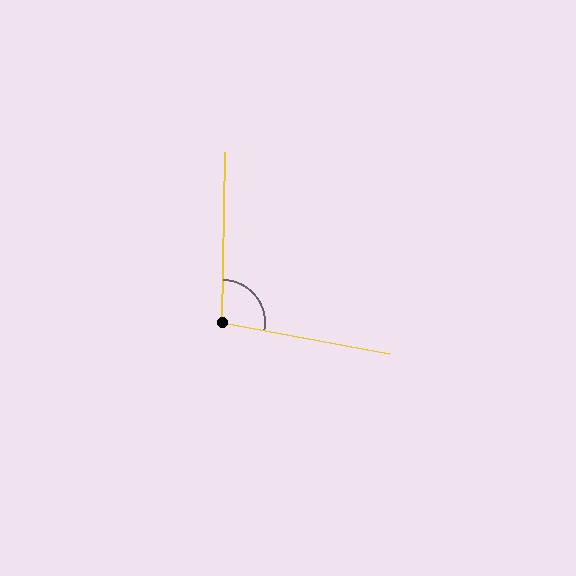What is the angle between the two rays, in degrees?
Approximately 99 degrees.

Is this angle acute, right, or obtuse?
It is obtuse.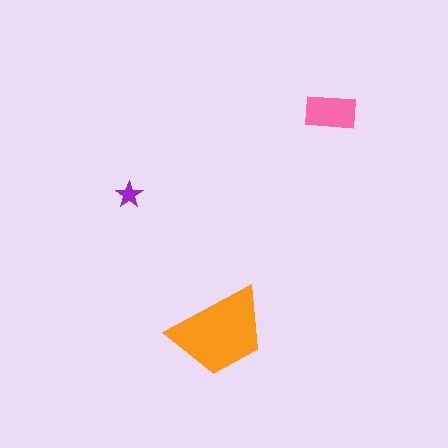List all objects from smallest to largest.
The purple star, the pink rectangle, the orange trapezoid.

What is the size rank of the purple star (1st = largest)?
3rd.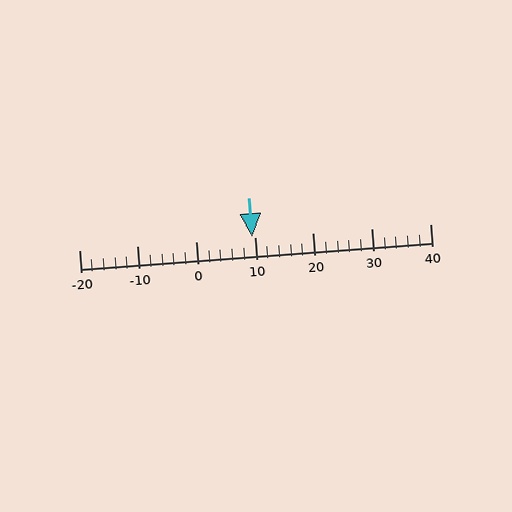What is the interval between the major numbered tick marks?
The major tick marks are spaced 10 units apart.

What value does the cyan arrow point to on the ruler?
The cyan arrow points to approximately 10.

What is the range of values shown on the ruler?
The ruler shows values from -20 to 40.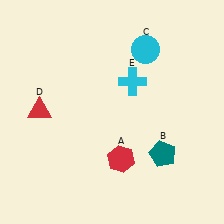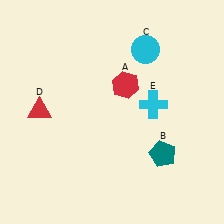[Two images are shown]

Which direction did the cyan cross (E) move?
The cyan cross (E) moved down.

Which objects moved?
The objects that moved are: the red hexagon (A), the cyan cross (E).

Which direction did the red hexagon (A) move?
The red hexagon (A) moved up.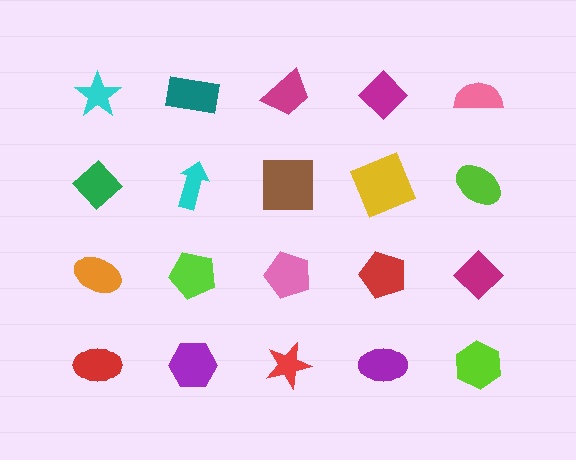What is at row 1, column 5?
A pink semicircle.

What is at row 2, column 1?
A green diamond.